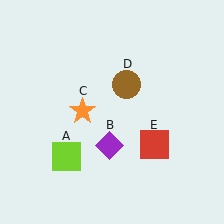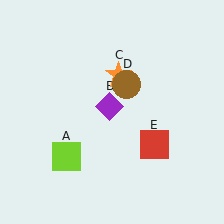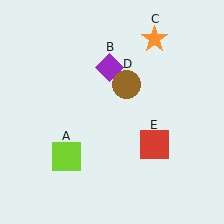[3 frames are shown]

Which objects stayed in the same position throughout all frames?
Lime square (object A) and brown circle (object D) and red square (object E) remained stationary.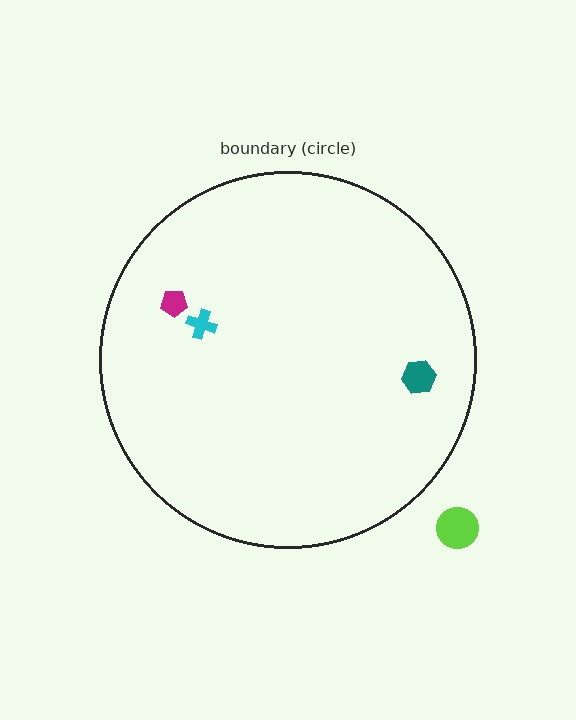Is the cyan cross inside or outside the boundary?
Inside.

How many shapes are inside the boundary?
3 inside, 1 outside.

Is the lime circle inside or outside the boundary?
Outside.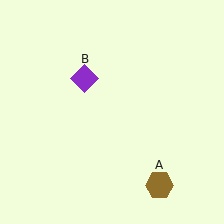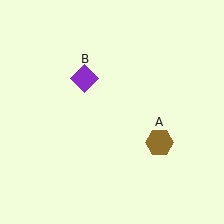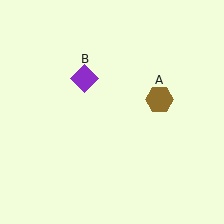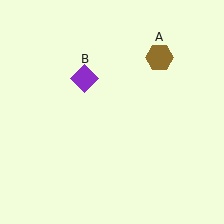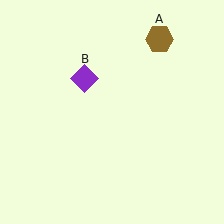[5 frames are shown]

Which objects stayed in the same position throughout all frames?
Purple diamond (object B) remained stationary.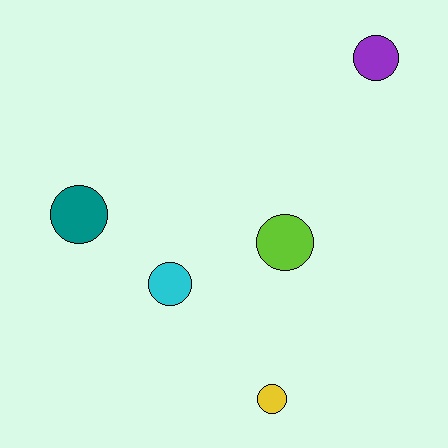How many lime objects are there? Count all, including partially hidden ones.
There is 1 lime object.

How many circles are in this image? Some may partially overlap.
There are 5 circles.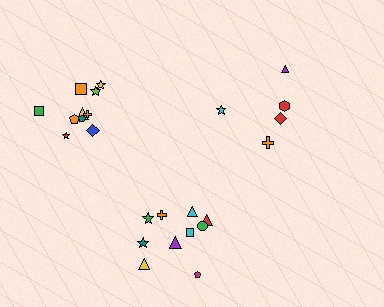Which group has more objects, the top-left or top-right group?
The top-left group.